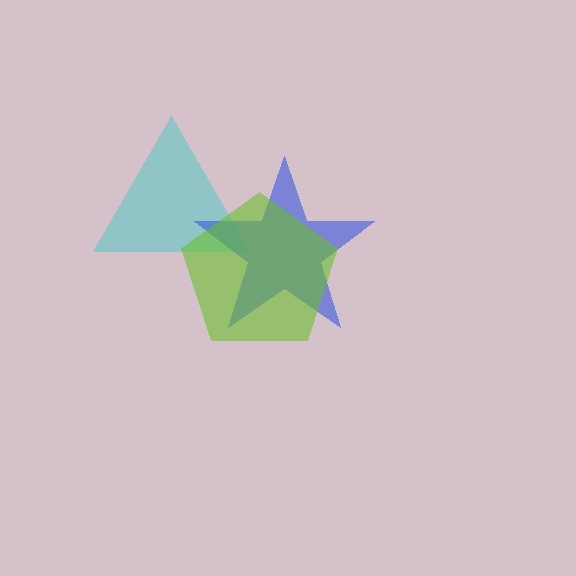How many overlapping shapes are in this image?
There are 3 overlapping shapes in the image.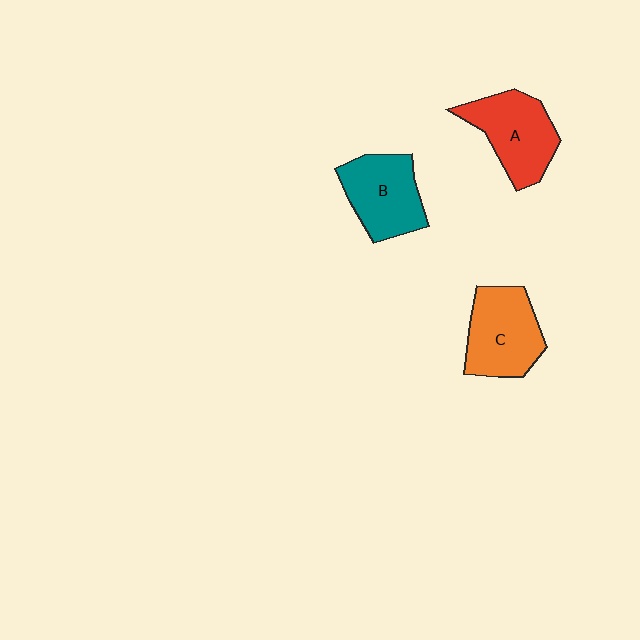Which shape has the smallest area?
Shape B (teal).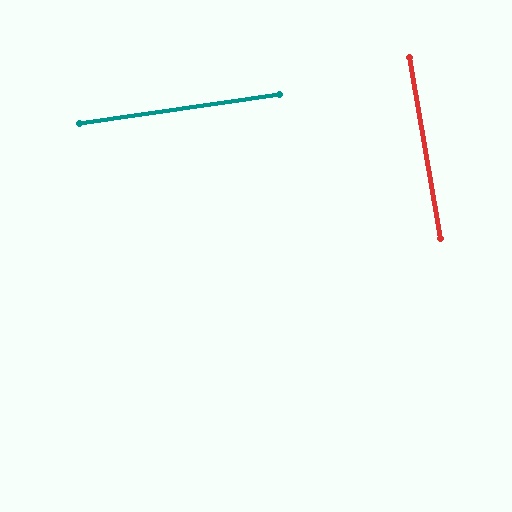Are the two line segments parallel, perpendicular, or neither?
Perpendicular — they meet at approximately 89°.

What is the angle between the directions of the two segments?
Approximately 89 degrees.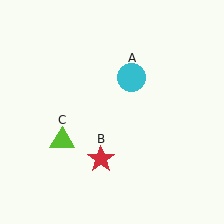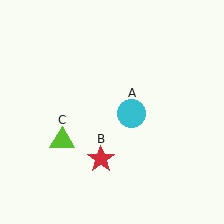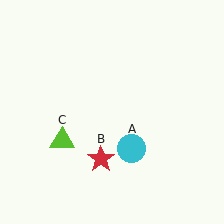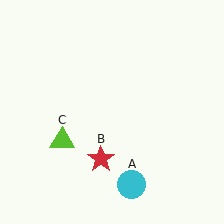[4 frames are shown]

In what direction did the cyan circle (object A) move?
The cyan circle (object A) moved down.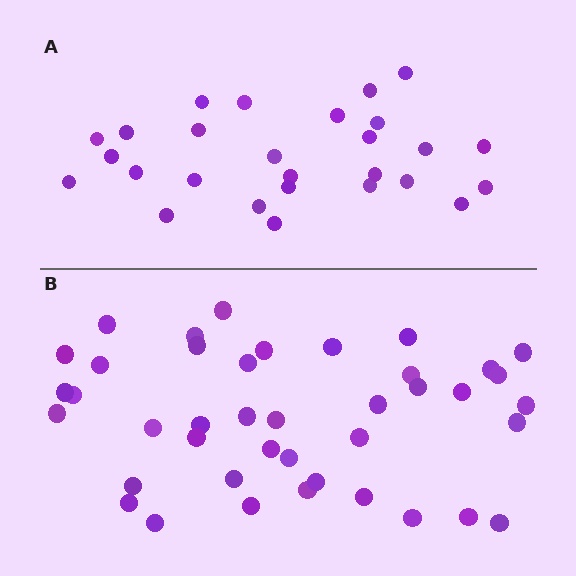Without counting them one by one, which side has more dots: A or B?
Region B (the bottom region) has more dots.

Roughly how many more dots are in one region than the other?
Region B has approximately 15 more dots than region A.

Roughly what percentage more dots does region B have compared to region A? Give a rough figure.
About 50% more.